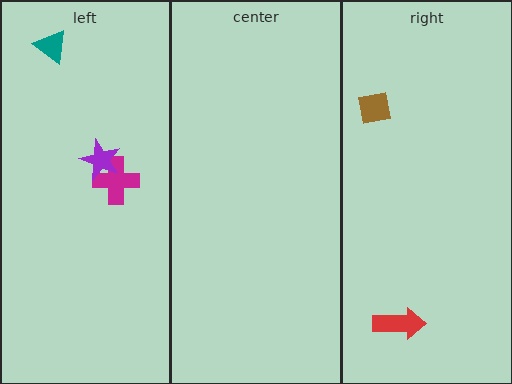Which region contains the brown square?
The right region.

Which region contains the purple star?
The left region.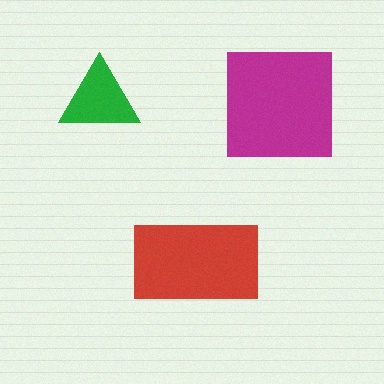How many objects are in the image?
There are 3 objects in the image.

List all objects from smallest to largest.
The green triangle, the red rectangle, the magenta square.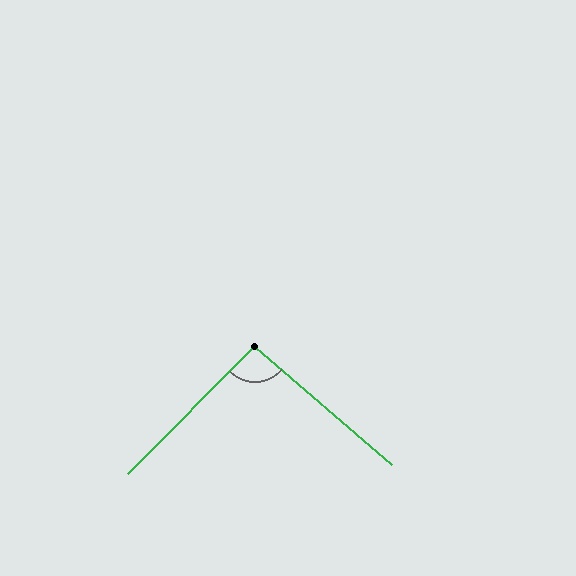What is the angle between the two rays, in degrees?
Approximately 94 degrees.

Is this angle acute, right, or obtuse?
It is approximately a right angle.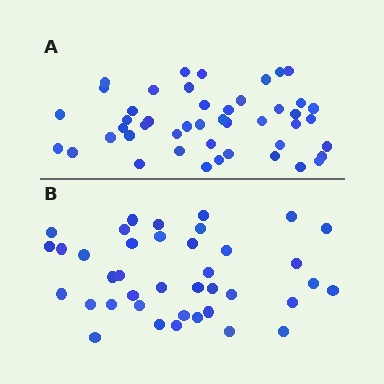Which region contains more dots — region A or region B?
Region A (the top region) has more dots.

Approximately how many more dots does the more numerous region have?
Region A has roughly 8 or so more dots than region B.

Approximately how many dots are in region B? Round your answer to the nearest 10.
About 40 dots. (The exact count is 39, which rounds to 40.)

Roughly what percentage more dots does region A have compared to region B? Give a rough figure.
About 20% more.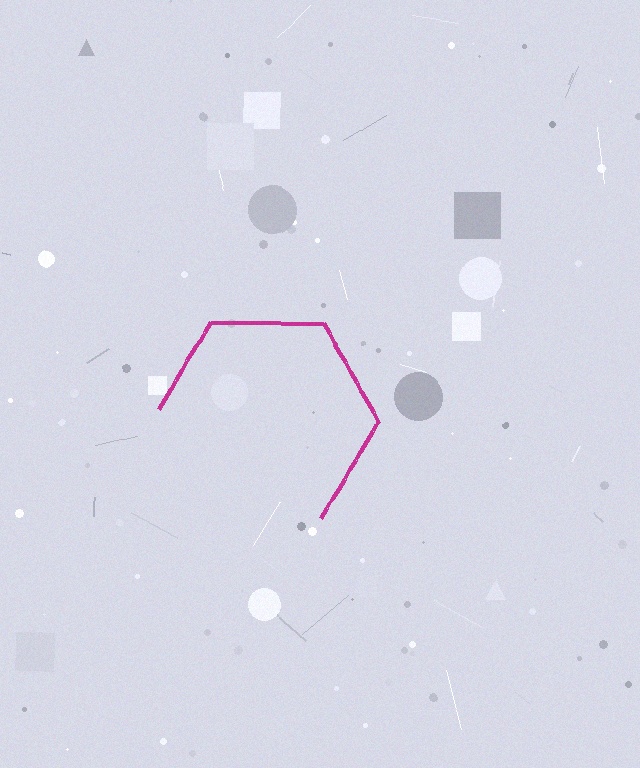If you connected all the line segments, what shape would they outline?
They would outline a hexagon.